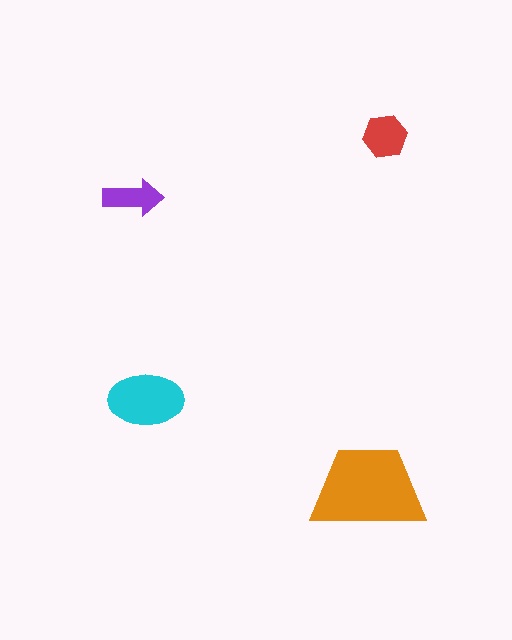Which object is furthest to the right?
The red hexagon is rightmost.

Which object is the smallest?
The purple arrow.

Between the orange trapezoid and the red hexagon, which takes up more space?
The orange trapezoid.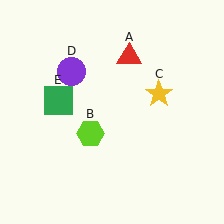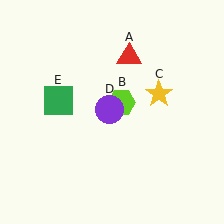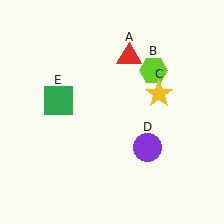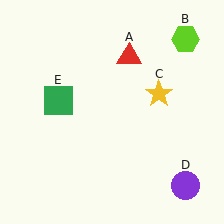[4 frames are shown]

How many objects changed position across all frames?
2 objects changed position: lime hexagon (object B), purple circle (object D).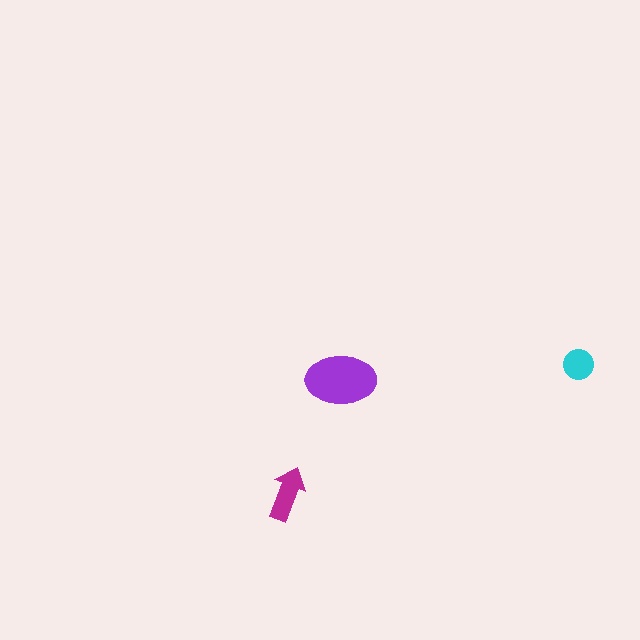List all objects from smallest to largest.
The cyan circle, the magenta arrow, the purple ellipse.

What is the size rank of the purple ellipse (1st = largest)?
1st.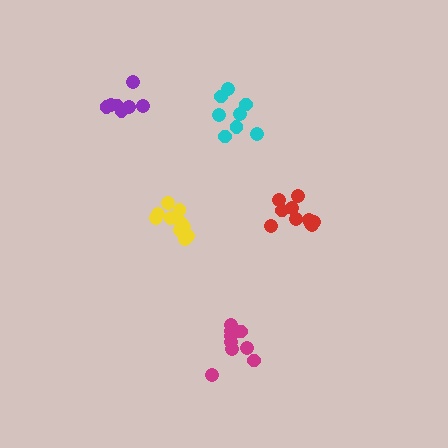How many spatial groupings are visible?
There are 5 spatial groupings.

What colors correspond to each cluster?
The clusters are colored: purple, red, cyan, yellow, magenta.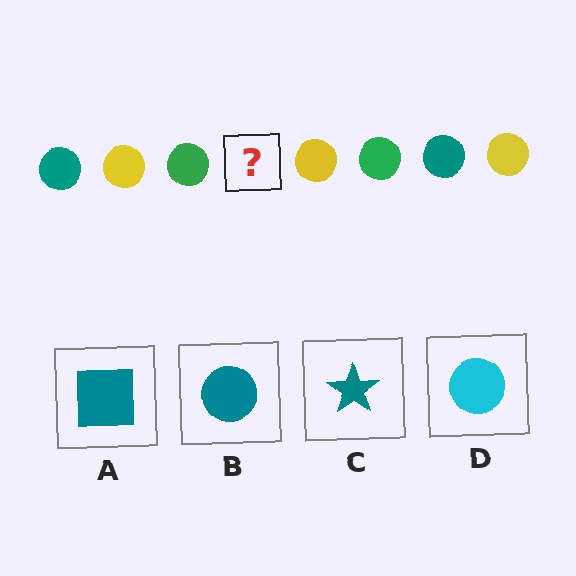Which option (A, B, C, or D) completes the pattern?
B.